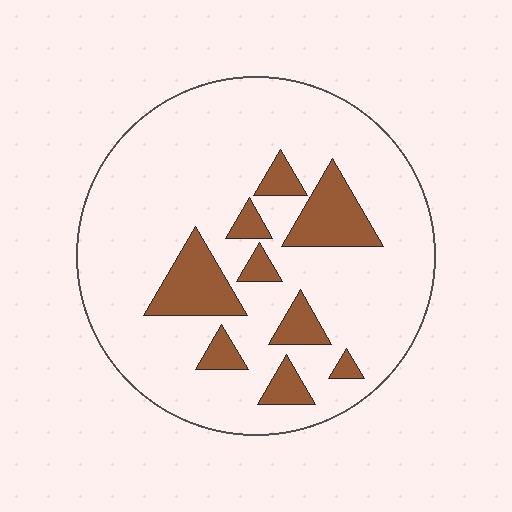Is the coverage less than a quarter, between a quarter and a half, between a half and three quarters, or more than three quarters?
Less than a quarter.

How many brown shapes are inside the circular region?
9.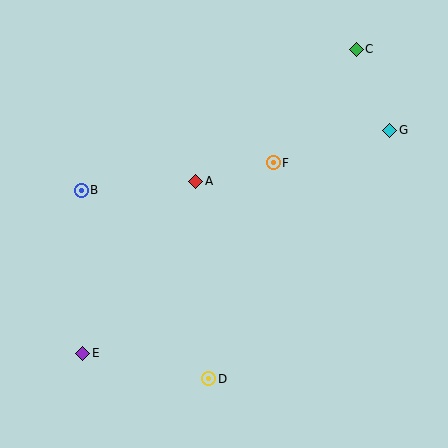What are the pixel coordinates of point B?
Point B is at (81, 190).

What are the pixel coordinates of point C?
Point C is at (356, 49).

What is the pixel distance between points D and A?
The distance between D and A is 198 pixels.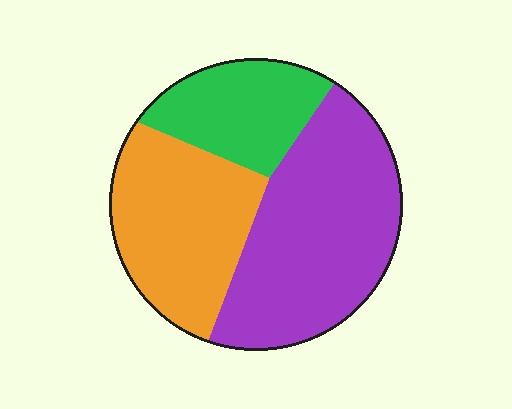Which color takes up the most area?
Purple, at roughly 45%.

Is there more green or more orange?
Orange.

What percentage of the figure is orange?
Orange covers roughly 35% of the figure.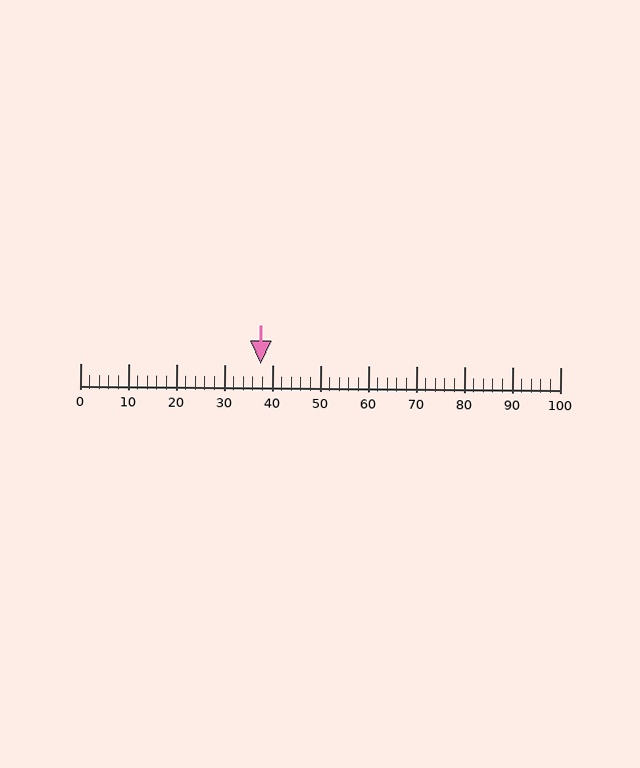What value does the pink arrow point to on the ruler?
The pink arrow points to approximately 38.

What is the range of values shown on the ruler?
The ruler shows values from 0 to 100.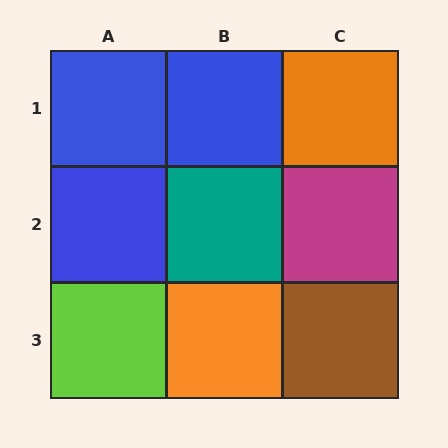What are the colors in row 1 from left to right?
Blue, blue, orange.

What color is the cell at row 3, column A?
Lime.